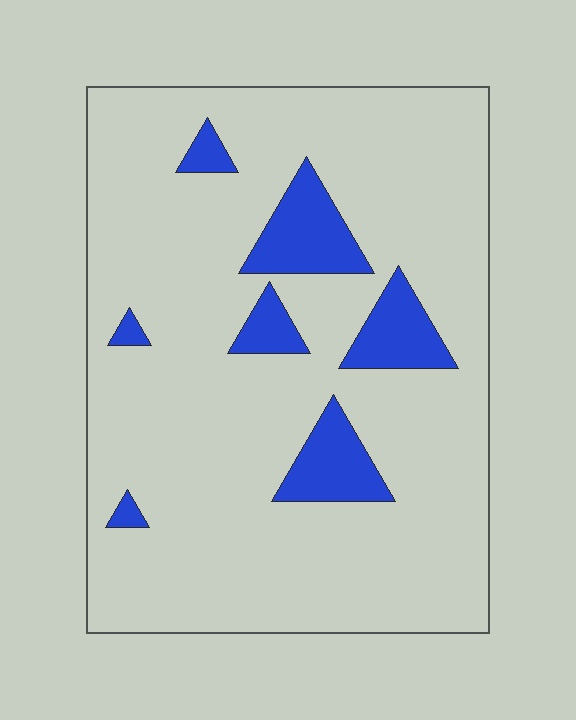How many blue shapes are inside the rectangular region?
7.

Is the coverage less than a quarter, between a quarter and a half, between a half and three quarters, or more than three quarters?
Less than a quarter.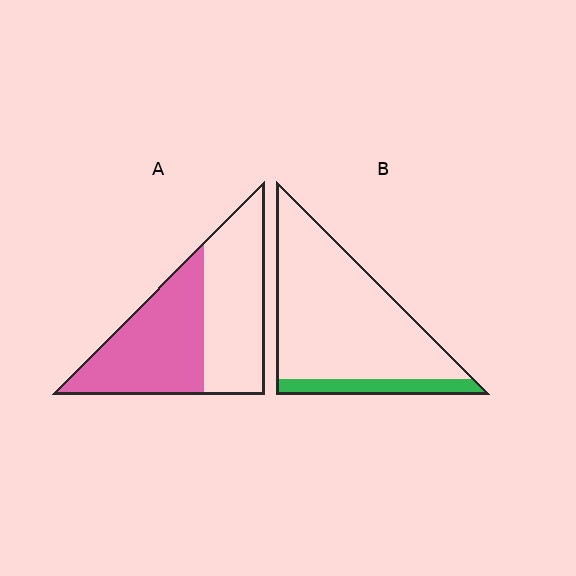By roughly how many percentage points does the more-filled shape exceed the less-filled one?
By roughly 35 percentage points (A over B).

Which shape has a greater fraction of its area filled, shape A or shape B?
Shape A.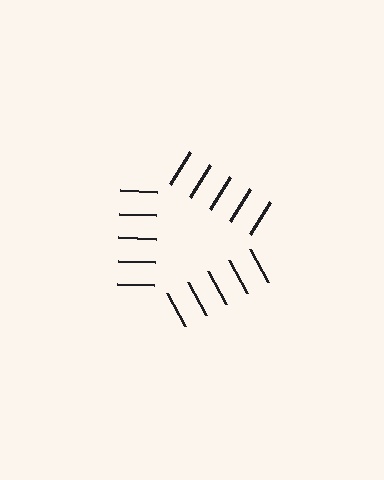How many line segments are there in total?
15 — 5 along each of the 3 edges.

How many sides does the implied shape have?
3 sides — the line-ends trace a triangle.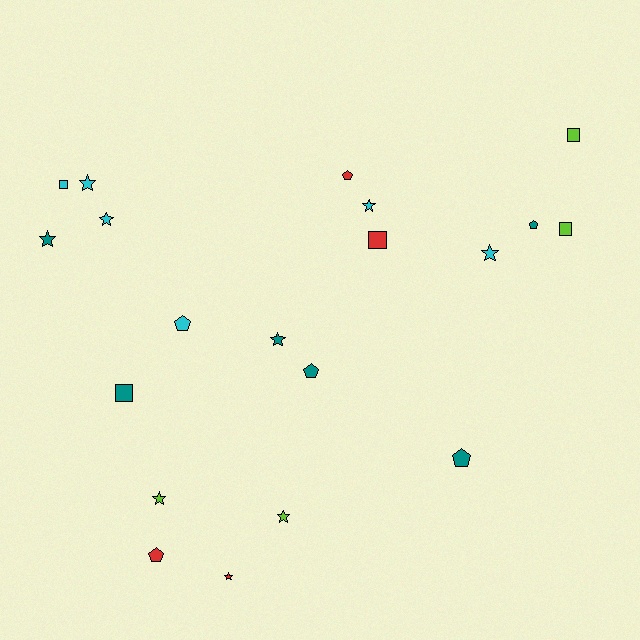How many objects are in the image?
There are 20 objects.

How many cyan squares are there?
There is 1 cyan square.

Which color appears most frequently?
Cyan, with 6 objects.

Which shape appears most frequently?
Star, with 9 objects.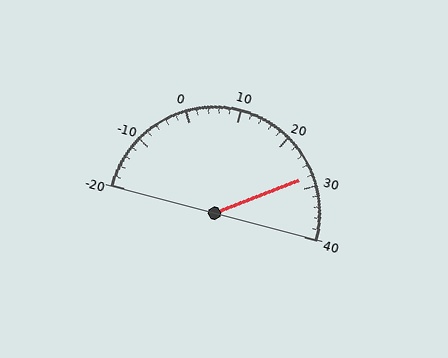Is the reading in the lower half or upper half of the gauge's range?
The reading is in the upper half of the range (-20 to 40).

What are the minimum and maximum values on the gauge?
The gauge ranges from -20 to 40.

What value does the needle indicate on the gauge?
The needle indicates approximately 28.